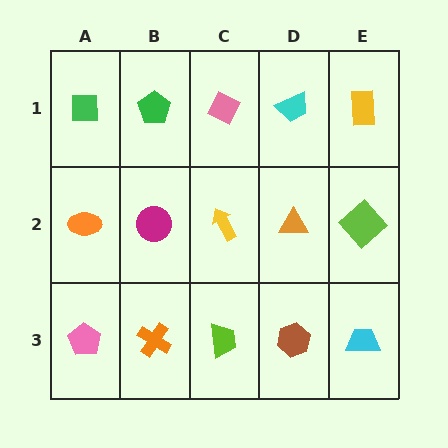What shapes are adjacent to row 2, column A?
A green square (row 1, column A), a pink pentagon (row 3, column A), a magenta circle (row 2, column B).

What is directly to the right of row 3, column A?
An orange cross.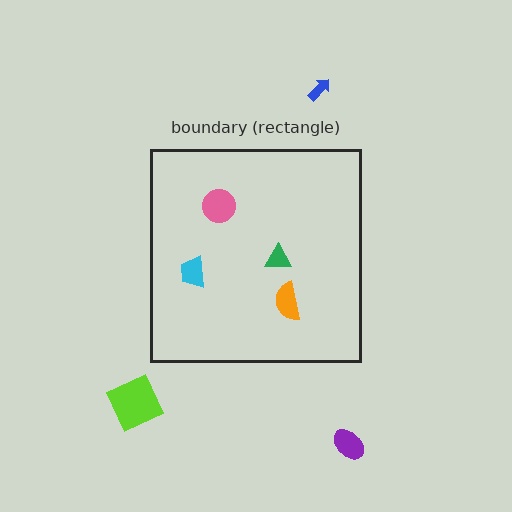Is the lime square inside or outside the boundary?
Outside.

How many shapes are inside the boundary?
4 inside, 3 outside.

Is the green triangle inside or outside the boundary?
Inside.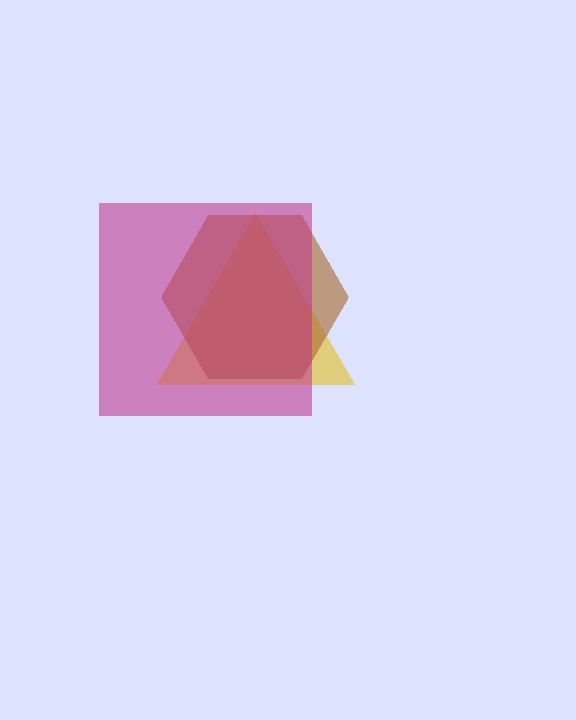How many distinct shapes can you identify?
There are 3 distinct shapes: a yellow triangle, a brown hexagon, a magenta square.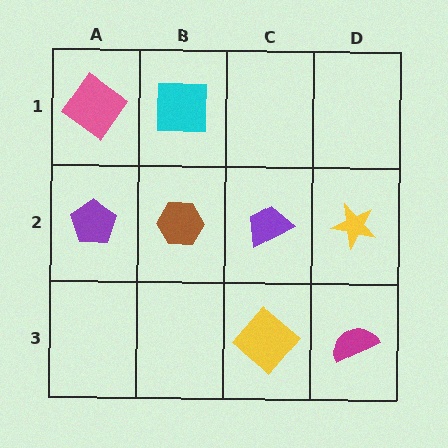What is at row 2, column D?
A yellow star.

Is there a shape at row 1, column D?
No, that cell is empty.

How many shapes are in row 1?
2 shapes.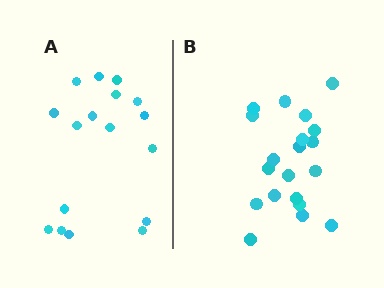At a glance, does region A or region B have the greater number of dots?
Region B (the right region) has more dots.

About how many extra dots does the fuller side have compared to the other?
Region B has just a few more — roughly 2 or 3 more dots than region A.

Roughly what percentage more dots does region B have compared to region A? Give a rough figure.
About 20% more.